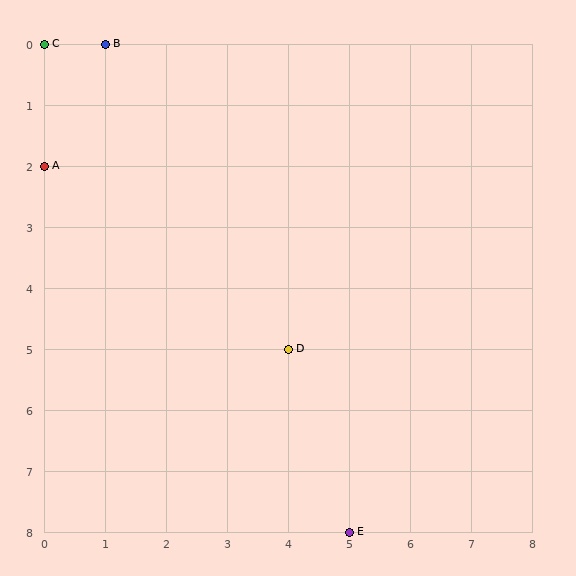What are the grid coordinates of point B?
Point B is at grid coordinates (1, 0).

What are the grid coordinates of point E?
Point E is at grid coordinates (5, 8).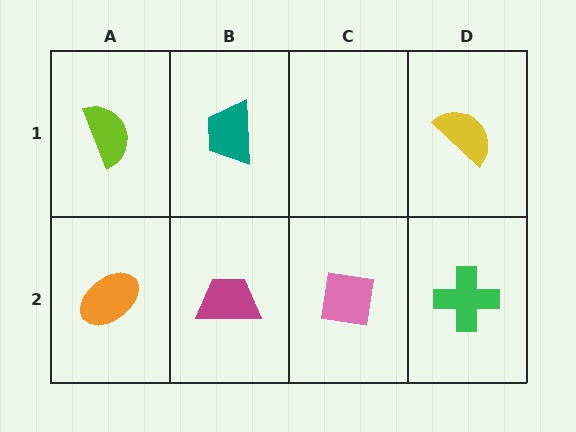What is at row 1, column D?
A yellow semicircle.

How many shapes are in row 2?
4 shapes.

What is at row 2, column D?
A green cross.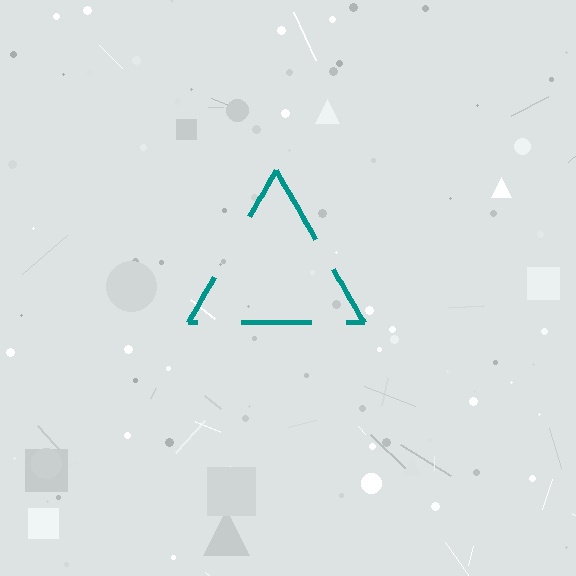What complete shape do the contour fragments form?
The contour fragments form a triangle.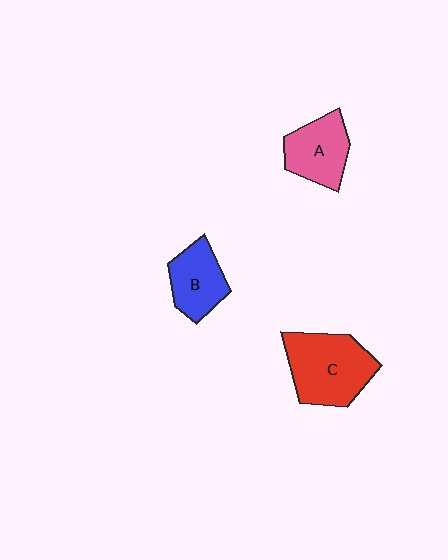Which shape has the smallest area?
Shape B (blue).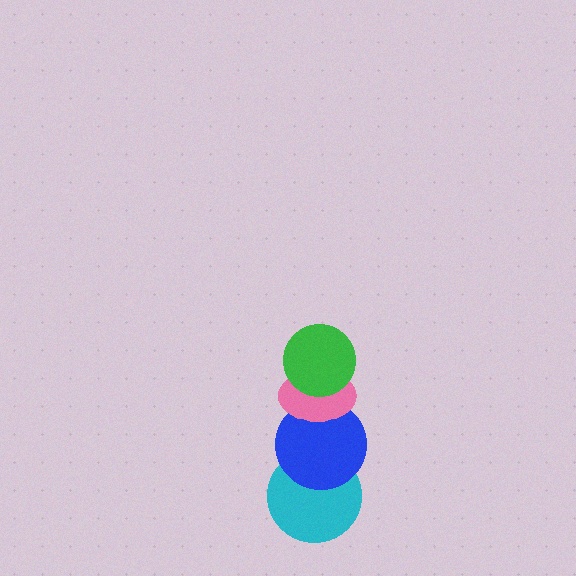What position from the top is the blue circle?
The blue circle is 3rd from the top.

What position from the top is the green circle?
The green circle is 1st from the top.